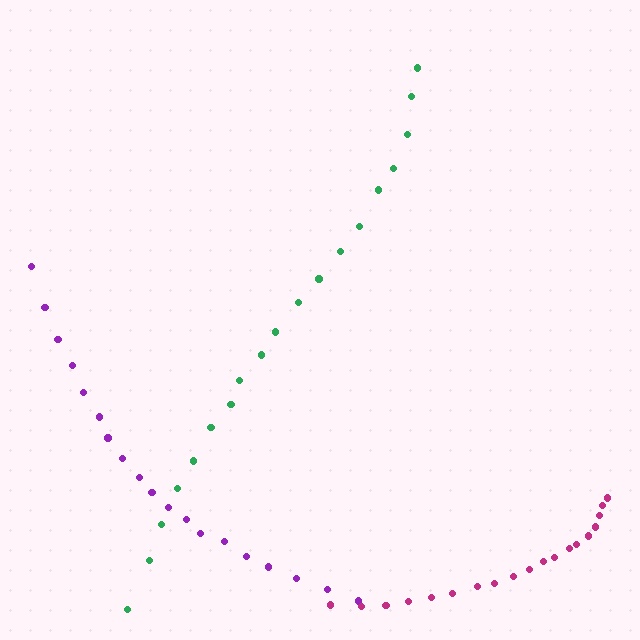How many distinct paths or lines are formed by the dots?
There are 3 distinct paths.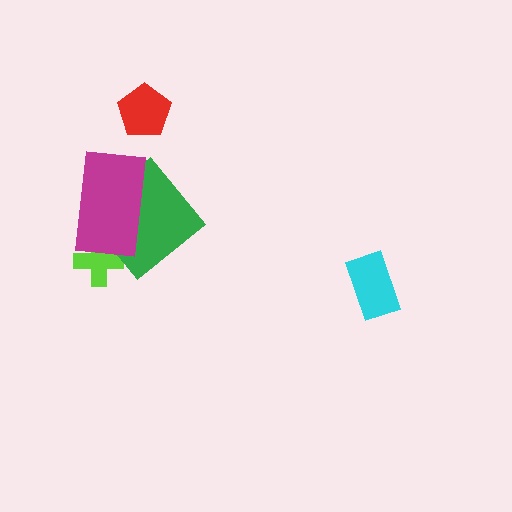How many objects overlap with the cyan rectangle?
0 objects overlap with the cyan rectangle.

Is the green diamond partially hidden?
Yes, it is partially covered by another shape.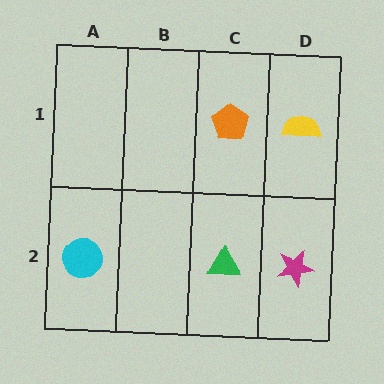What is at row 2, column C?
A green triangle.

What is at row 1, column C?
An orange pentagon.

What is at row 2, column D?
A magenta star.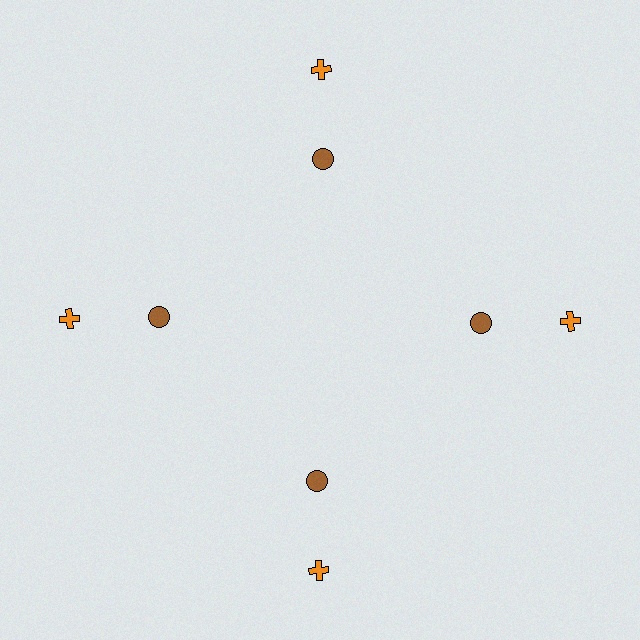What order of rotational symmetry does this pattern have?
This pattern has 4-fold rotational symmetry.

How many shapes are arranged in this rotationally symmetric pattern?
There are 8 shapes, arranged in 4 groups of 2.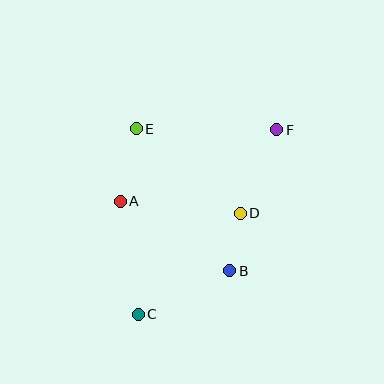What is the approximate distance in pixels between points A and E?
The distance between A and E is approximately 74 pixels.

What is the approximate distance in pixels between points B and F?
The distance between B and F is approximately 149 pixels.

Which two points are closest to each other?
Points B and D are closest to each other.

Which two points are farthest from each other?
Points C and F are farthest from each other.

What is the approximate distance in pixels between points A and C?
The distance between A and C is approximately 115 pixels.